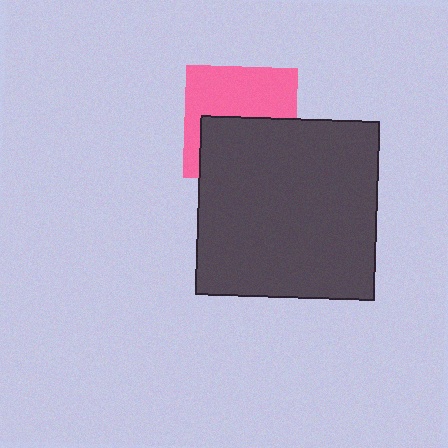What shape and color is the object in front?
The object in front is a dark gray square.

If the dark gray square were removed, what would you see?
You would see the complete pink square.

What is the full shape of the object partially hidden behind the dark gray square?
The partially hidden object is a pink square.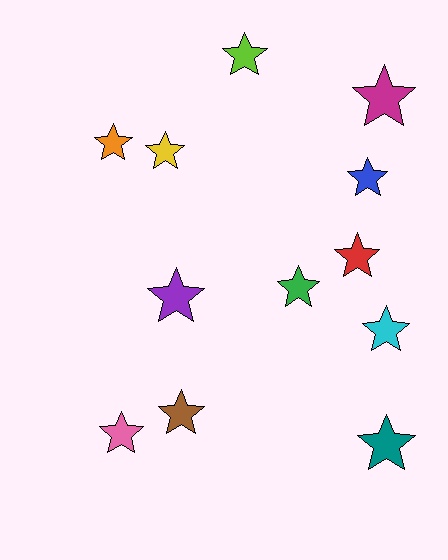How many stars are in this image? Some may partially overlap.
There are 12 stars.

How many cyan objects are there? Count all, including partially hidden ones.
There is 1 cyan object.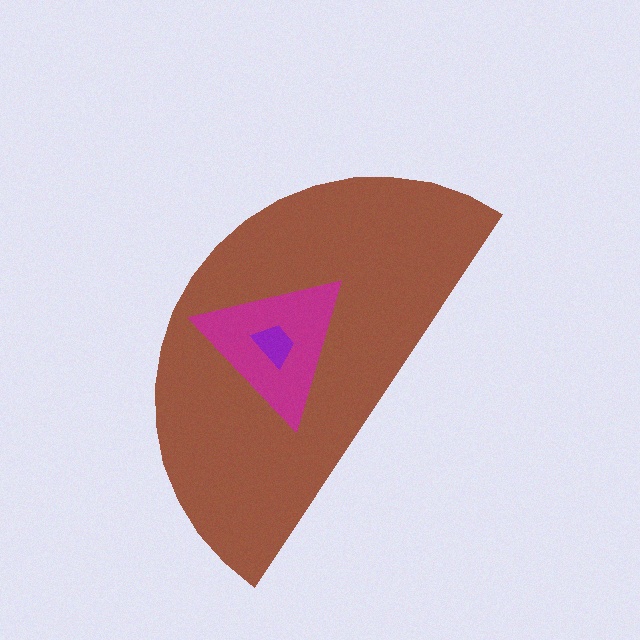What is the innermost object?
The purple trapezoid.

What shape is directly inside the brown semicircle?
The magenta triangle.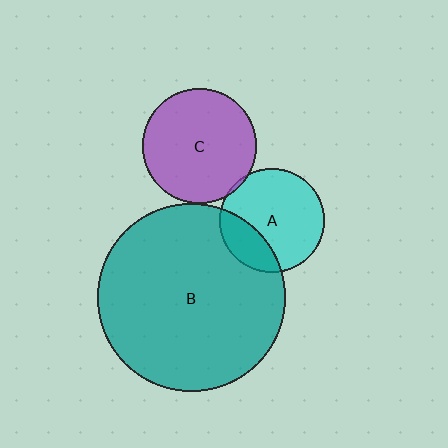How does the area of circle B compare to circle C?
Approximately 2.7 times.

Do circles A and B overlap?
Yes.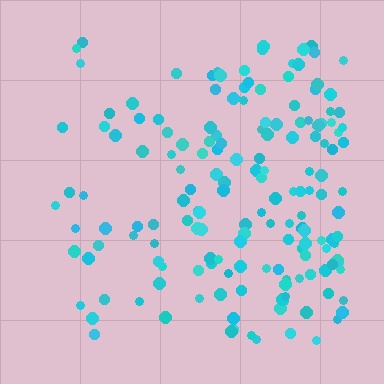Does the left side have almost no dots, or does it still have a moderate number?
Still a moderate number, just noticeably fewer than the right.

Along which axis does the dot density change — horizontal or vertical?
Horizontal.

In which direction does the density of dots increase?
From left to right, with the right side densest.